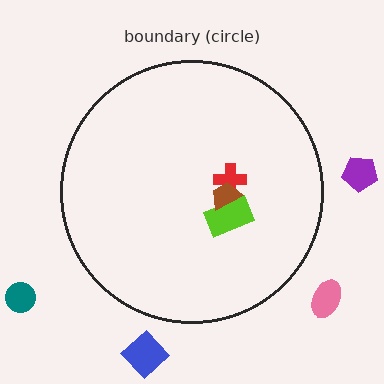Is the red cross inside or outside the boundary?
Inside.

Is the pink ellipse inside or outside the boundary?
Outside.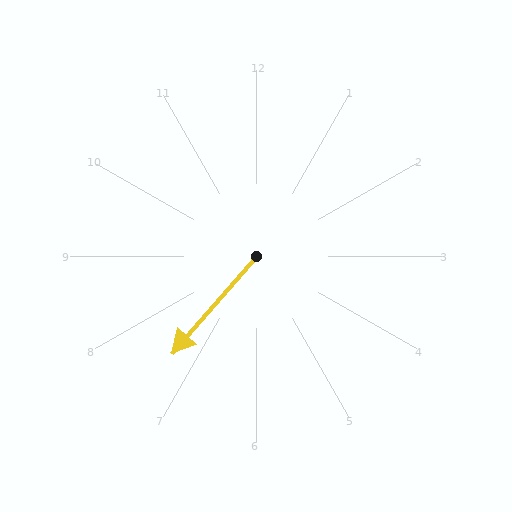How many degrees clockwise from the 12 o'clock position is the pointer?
Approximately 221 degrees.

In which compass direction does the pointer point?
Southwest.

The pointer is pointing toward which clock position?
Roughly 7 o'clock.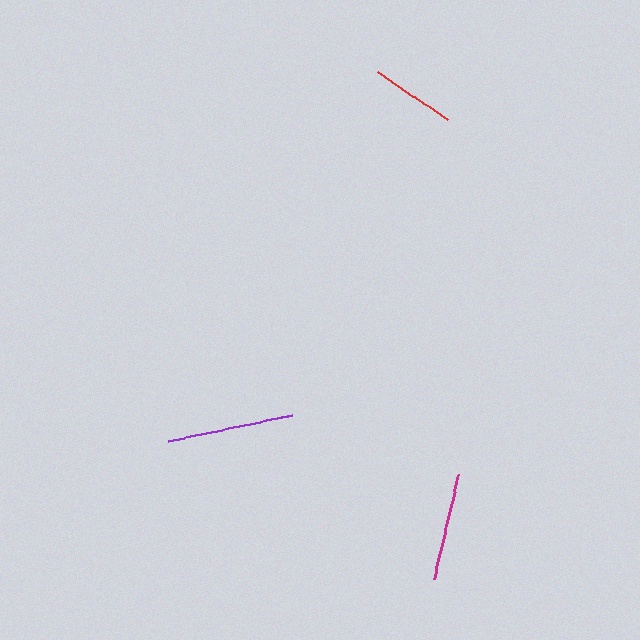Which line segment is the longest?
The purple line is the longest at approximately 127 pixels.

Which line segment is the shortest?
The red line is the shortest at approximately 84 pixels.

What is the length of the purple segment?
The purple segment is approximately 127 pixels long.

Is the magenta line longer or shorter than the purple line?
The purple line is longer than the magenta line.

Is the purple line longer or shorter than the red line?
The purple line is longer than the red line.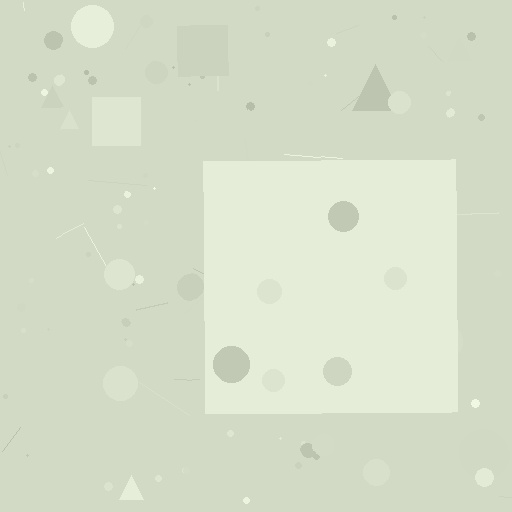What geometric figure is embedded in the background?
A square is embedded in the background.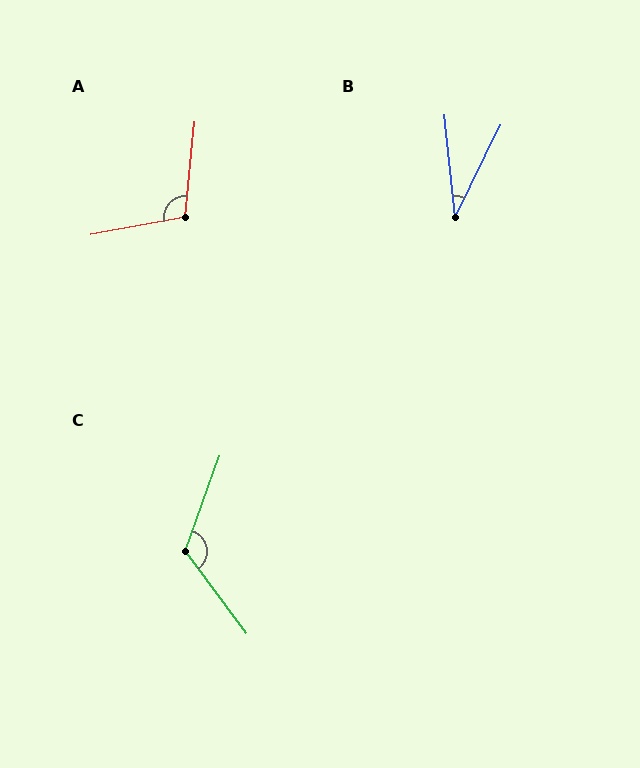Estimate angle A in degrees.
Approximately 107 degrees.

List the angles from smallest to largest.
B (32°), A (107°), C (123°).